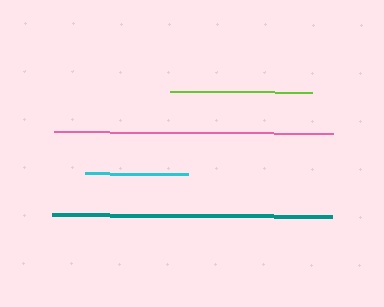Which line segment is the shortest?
The cyan line is the shortest at approximately 103 pixels.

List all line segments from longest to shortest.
From longest to shortest: teal, pink, lime, cyan.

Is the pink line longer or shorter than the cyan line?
The pink line is longer than the cyan line.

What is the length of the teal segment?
The teal segment is approximately 280 pixels long.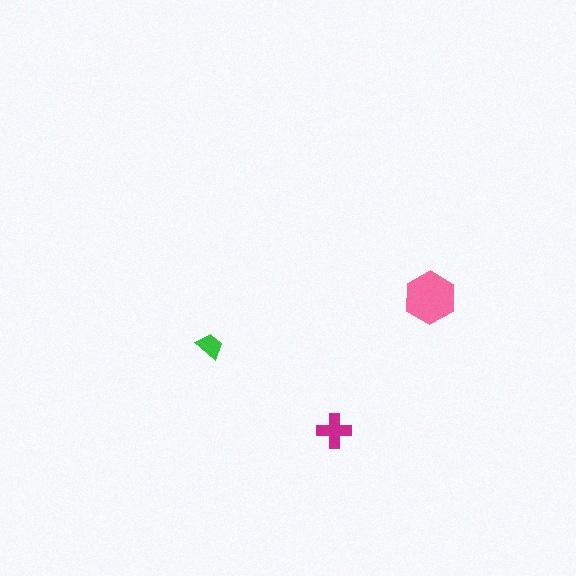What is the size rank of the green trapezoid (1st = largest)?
3rd.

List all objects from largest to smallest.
The pink hexagon, the magenta cross, the green trapezoid.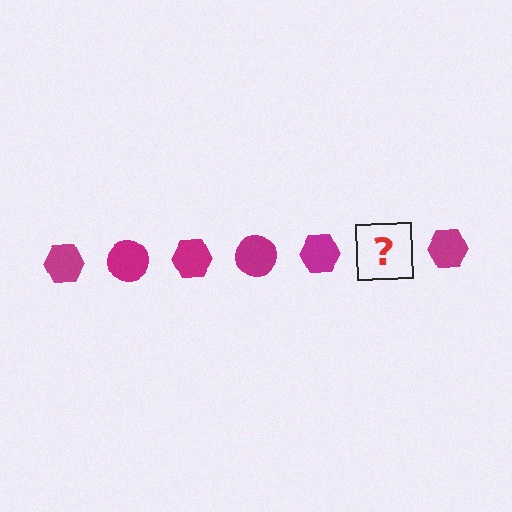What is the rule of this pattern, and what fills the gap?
The rule is that the pattern cycles through hexagon, circle shapes in magenta. The gap should be filled with a magenta circle.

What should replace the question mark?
The question mark should be replaced with a magenta circle.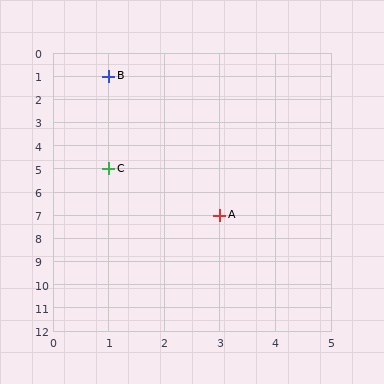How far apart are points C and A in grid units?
Points C and A are 2 columns and 2 rows apart (about 2.8 grid units diagonally).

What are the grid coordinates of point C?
Point C is at grid coordinates (1, 5).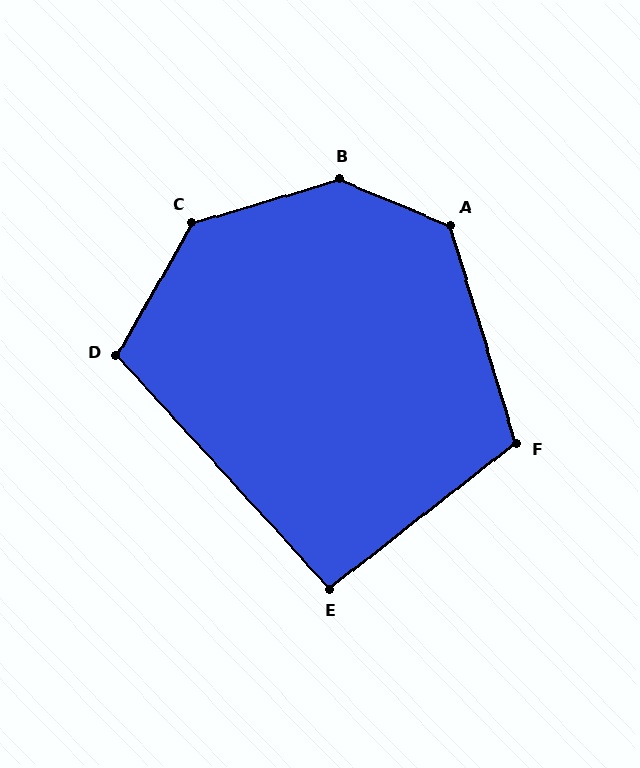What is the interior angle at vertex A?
Approximately 129 degrees (obtuse).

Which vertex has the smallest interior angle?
E, at approximately 95 degrees.